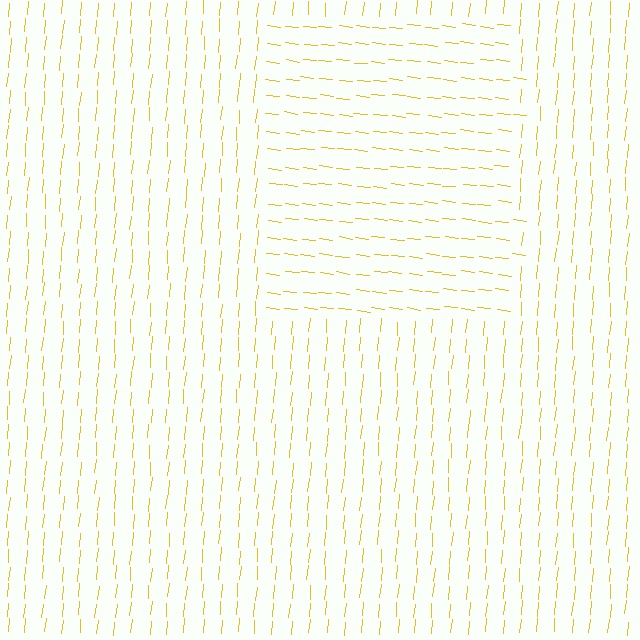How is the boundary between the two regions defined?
The boundary is defined purely by a change in line orientation (approximately 88 degrees difference). All lines are the same color and thickness.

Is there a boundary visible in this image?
Yes, there is a texture boundary formed by a change in line orientation.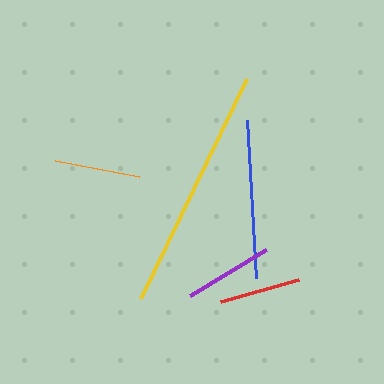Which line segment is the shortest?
The red line is the shortest at approximately 81 pixels.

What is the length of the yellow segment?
The yellow segment is approximately 245 pixels long.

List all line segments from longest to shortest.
From longest to shortest: yellow, blue, purple, orange, red.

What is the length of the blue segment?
The blue segment is approximately 159 pixels long.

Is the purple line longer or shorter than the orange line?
The purple line is longer than the orange line.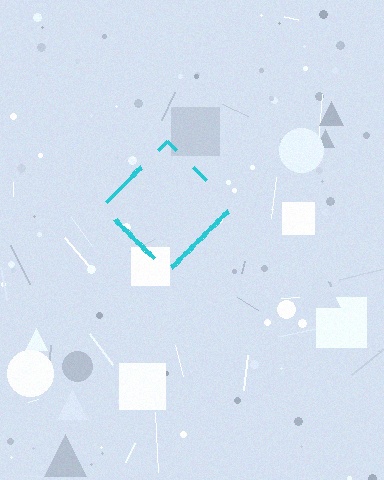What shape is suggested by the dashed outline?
The dashed outline suggests a diamond.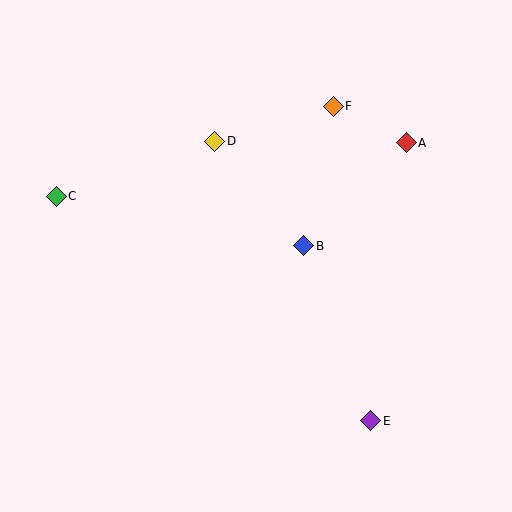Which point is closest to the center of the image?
Point B at (304, 246) is closest to the center.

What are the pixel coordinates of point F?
Point F is at (333, 106).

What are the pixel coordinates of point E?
Point E is at (370, 421).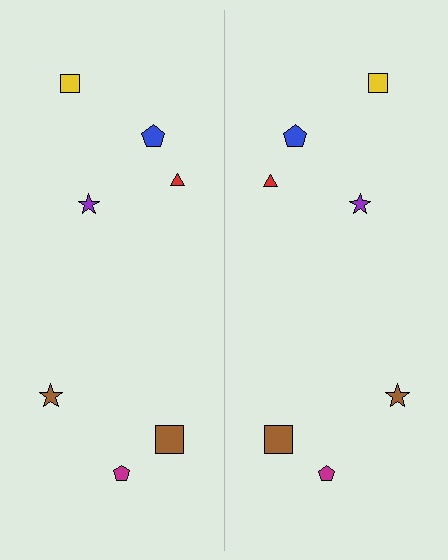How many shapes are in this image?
There are 14 shapes in this image.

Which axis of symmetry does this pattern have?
The pattern has a vertical axis of symmetry running through the center of the image.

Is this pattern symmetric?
Yes, this pattern has bilateral (reflection) symmetry.